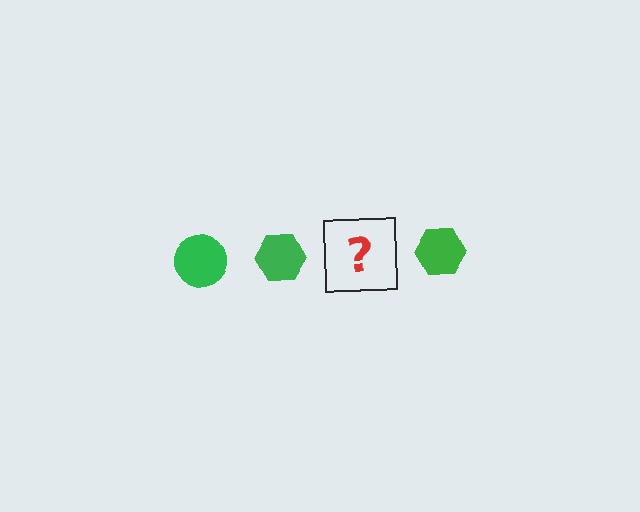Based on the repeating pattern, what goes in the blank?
The blank should be a green circle.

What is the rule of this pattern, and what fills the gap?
The rule is that the pattern cycles through circle, hexagon shapes in green. The gap should be filled with a green circle.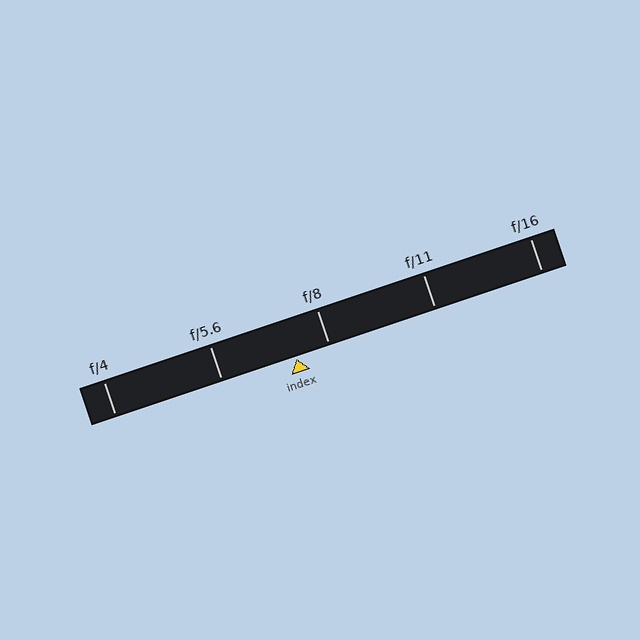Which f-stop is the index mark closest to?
The index mark is closest to f/8.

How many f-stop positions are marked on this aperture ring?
There are 5 f-stop positions marked.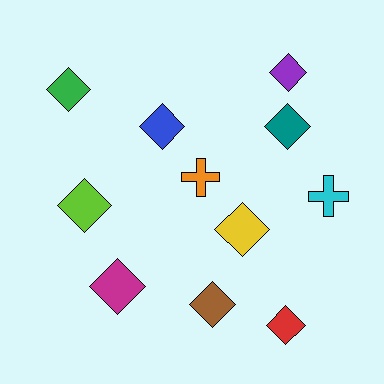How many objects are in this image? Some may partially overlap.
There are 11 objects.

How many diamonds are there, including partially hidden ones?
There are 9 diamonds.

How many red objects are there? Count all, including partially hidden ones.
There is 1 red object.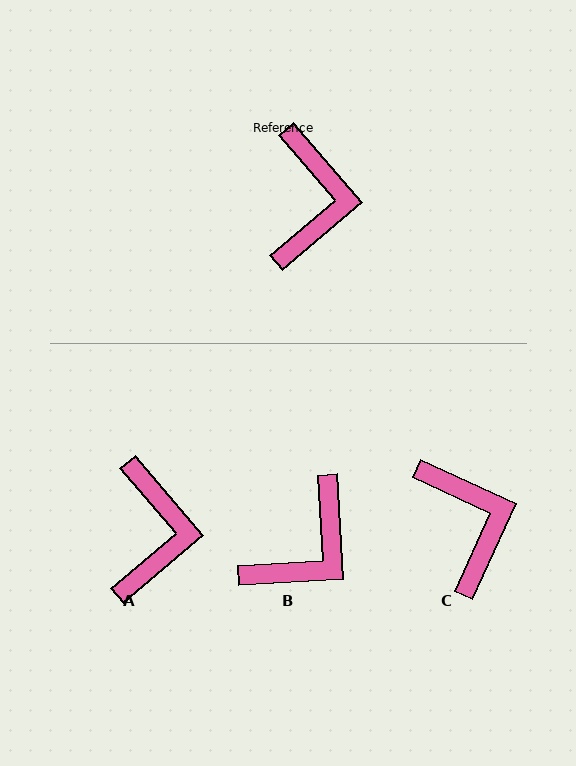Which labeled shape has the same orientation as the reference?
A.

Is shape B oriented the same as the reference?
No, it is off by about 37 degrees.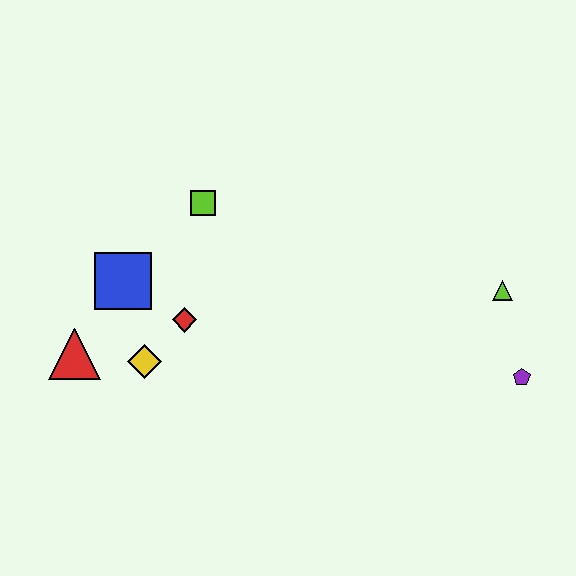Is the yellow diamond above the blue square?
No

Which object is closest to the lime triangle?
The purple pentagon is closest to the lime triangle.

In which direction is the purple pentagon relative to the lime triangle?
The purple pentagon is below the lime triangle.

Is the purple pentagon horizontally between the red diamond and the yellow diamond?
No